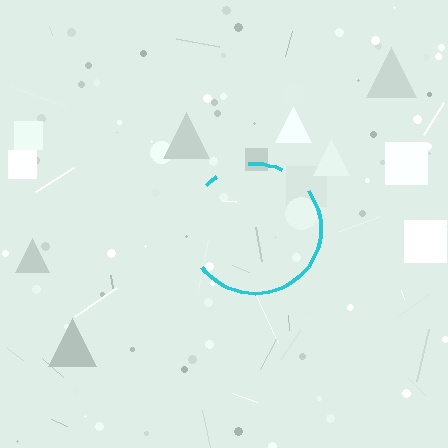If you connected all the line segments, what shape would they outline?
They would outline a circle.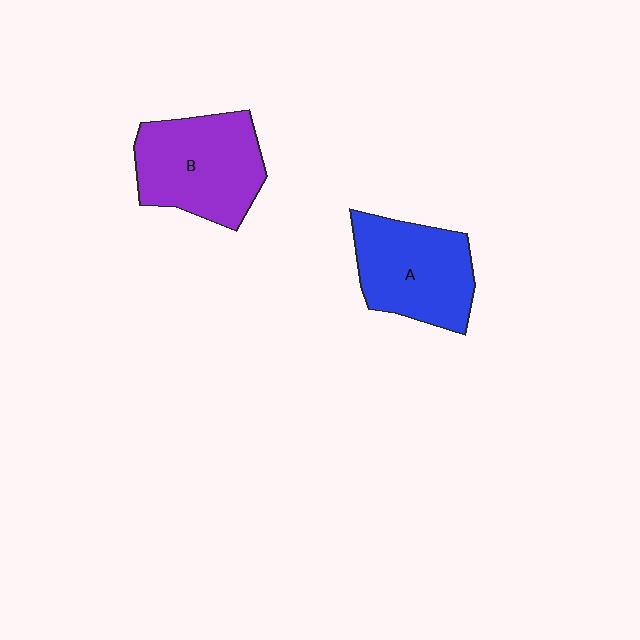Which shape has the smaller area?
Shape A (blue).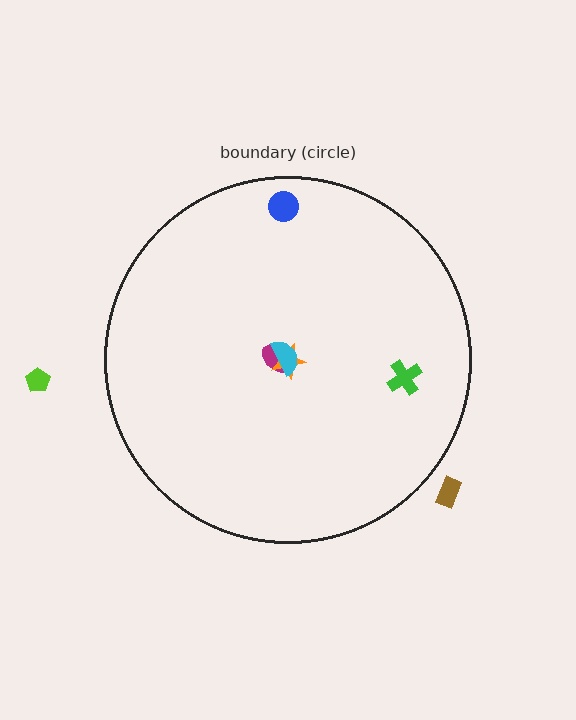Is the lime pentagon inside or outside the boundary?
Outside.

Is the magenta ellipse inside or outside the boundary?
Inside.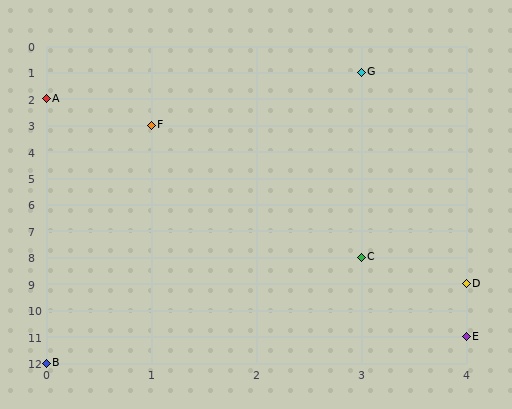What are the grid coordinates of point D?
Point D is at grid coordinates (4, 9).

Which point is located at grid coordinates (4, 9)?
Point D is at (4, 9).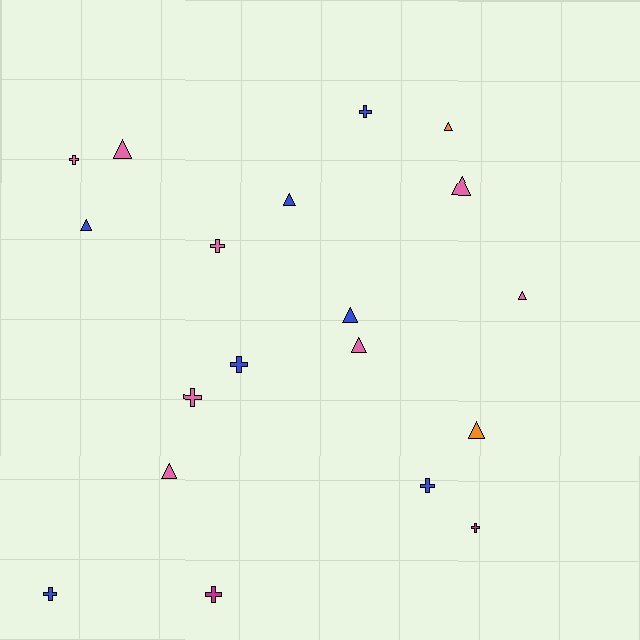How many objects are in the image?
There are 19 objects.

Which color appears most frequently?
Pink, with 8 objects.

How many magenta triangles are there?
There are no magenta triangles.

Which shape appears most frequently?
Triangle, with 10 objects.